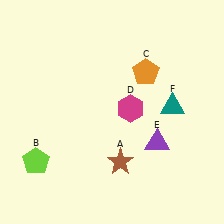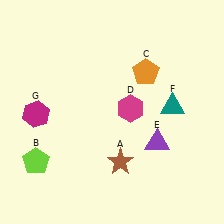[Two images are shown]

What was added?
A magenta hexagon (G) was added in Image 2.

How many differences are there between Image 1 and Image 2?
There is 1 difference between the two images.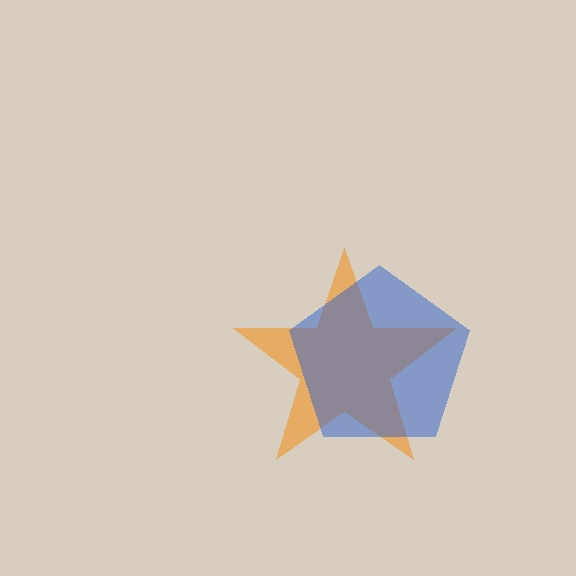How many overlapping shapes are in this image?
There are 2 overlapping shapes in the image.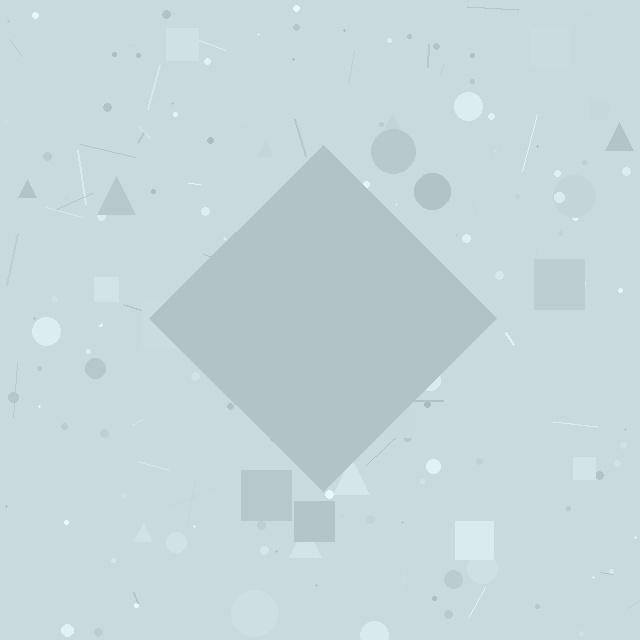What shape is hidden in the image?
A diamond is hidden in the image.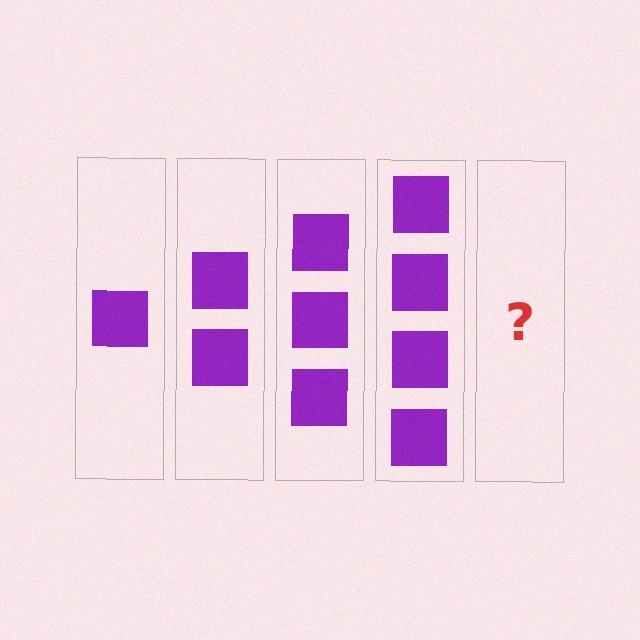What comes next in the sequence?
The next element should be 5 squares.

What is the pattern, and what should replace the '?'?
The pattern is that each step adds one more square. The '?' should be 5 squares.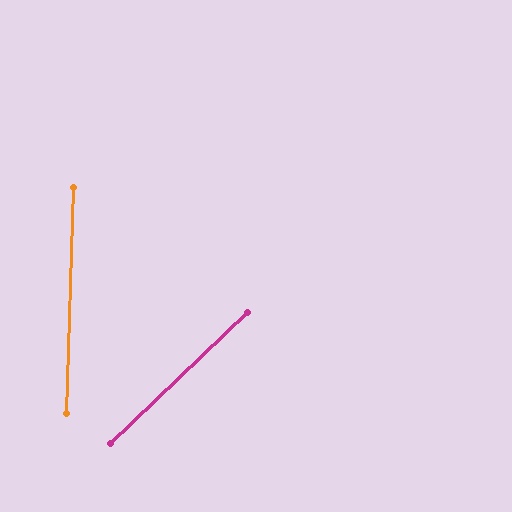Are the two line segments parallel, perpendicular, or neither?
Neither parallel nor perpendicular — they differ by about 45°.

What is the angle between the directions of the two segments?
Approximately 45 degrees.